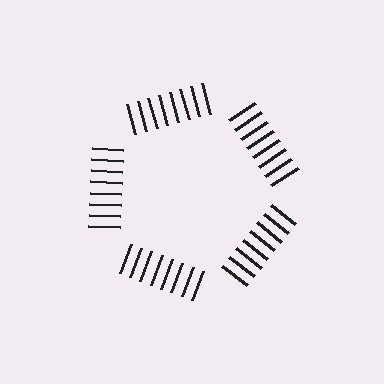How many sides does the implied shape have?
5 sides — the line-ends trace a pentagon.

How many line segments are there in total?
40 — 8 along each of the 5 edges.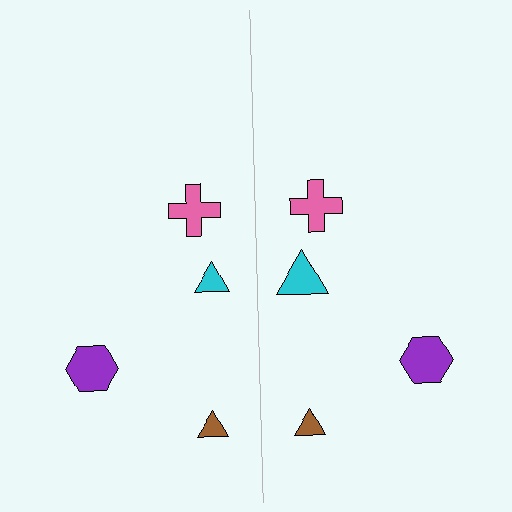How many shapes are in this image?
There are 8 shapes in this image.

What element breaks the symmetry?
The cyan triangle on the right side has a different size than its mirror counterpart.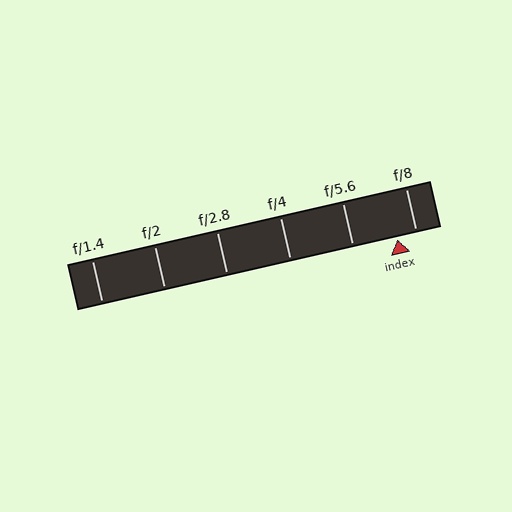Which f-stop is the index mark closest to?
The index mark is closest to f/8.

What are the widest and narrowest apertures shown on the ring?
The widest aperture shown is f/1.4 and the narrowest is f/8.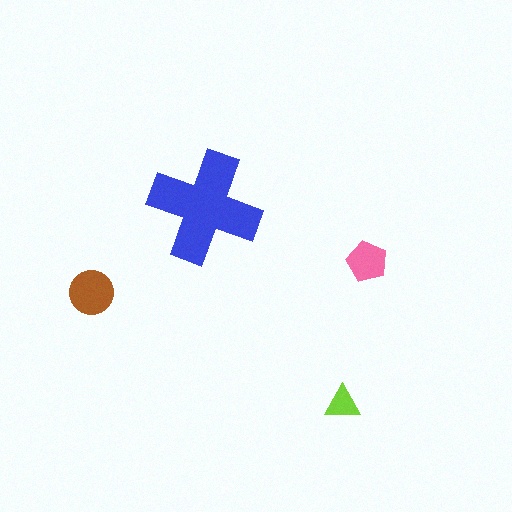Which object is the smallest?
The lime triangle.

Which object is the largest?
The blue cross.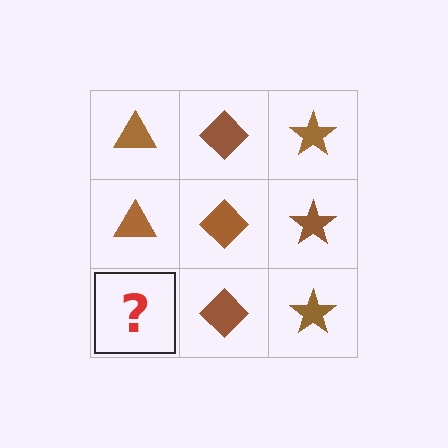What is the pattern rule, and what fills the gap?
The rule is that each column has a consistent shape. The gap should be filled with a brown triangle.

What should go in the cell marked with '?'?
The missing cell should contain a brown triangle.